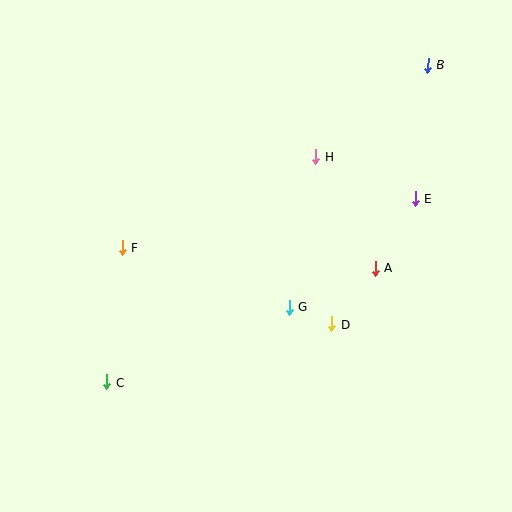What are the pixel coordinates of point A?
Point A is at (375, 269).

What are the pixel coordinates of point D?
Point D is at (332, 324).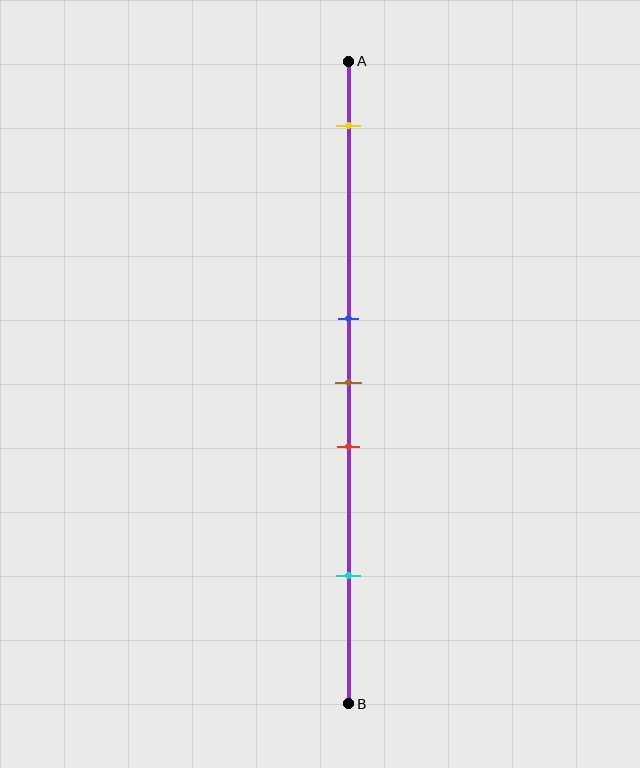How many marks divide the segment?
There are 5 marks dividing the segment.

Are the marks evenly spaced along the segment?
No, the marks are not evenly spaced.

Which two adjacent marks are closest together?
The blue and brown marks are the closest adjacent pair.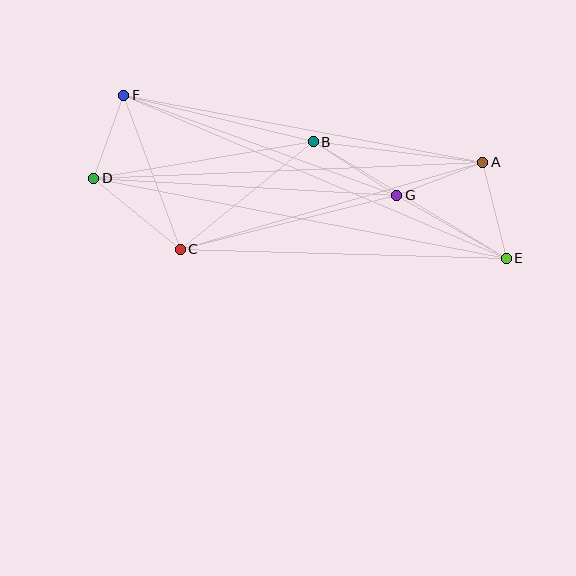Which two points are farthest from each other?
Points D and E are farthest from each other.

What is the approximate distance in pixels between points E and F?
The distance between E and F is approximately 416 pixels.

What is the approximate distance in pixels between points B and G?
The distance between B and G is approximately 99 pixels.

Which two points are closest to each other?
Points D and F are closest to each other.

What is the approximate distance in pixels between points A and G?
The distance between A and G is approximately 92 pixels.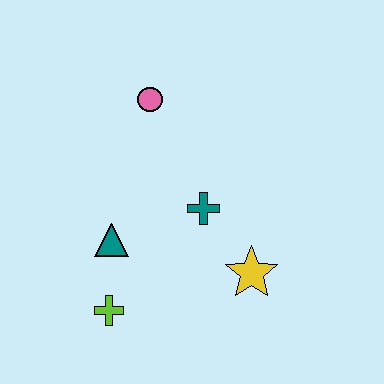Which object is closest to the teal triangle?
The lime cross is closest to the teal triangle.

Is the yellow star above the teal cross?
No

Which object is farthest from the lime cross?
The pink circle is farthest from the lime cross.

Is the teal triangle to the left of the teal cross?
Yes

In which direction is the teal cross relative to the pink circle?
The teal cross is below the pink circle.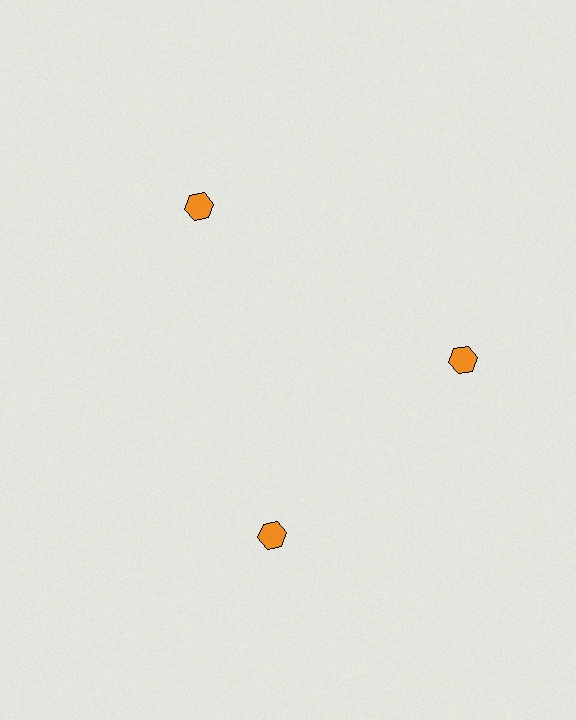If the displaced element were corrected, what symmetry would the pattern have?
It would have 3-fold rotational symmetry — the pattern would map onto itself every 120 degrees.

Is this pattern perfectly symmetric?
No. The 3 orange hexagons are arranged in a ring, but one element near the 7 o'clock position is rotated out of alignment along the ring, breaking the 3-fold rotational symmetry.